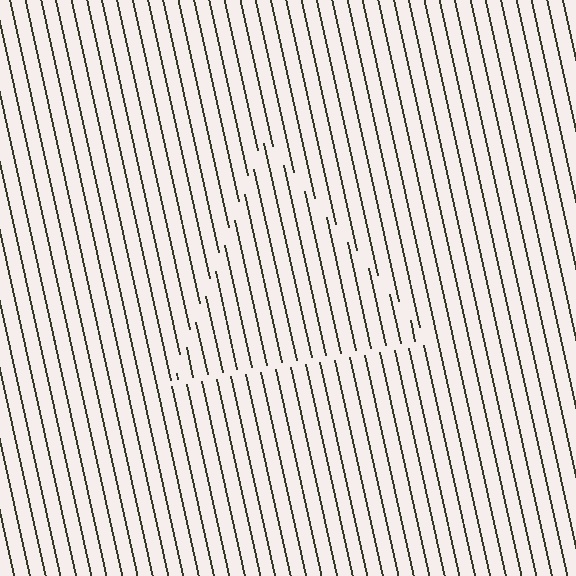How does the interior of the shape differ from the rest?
The interior of the shape contains the same grating, shifted by half a period — the contour is defined by the phase discontinuity where line-ends from the inner and outer gratings abut.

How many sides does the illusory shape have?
3 sides — the line-ends trace a triangle.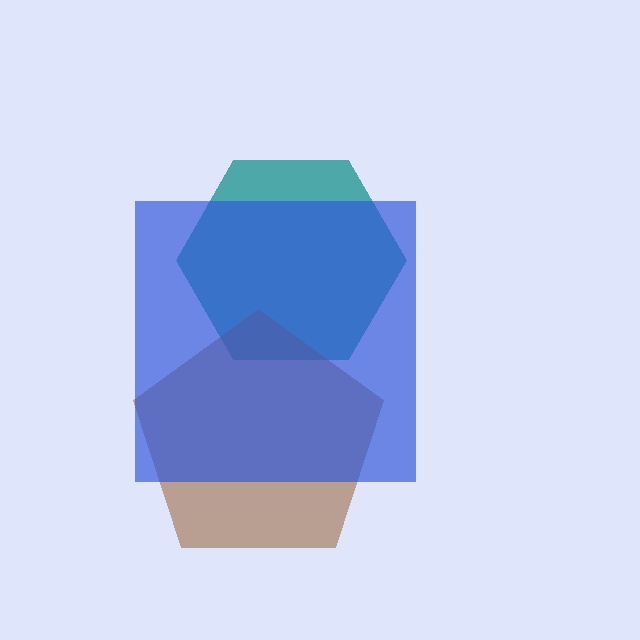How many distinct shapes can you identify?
There are 3 distinct shapes: a teal hexagon, a brown pentagon, a blue square.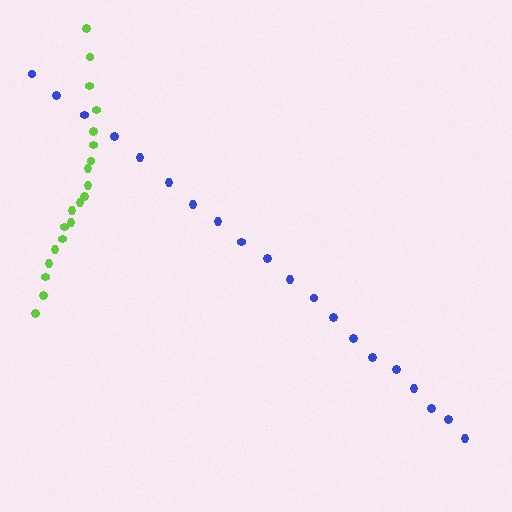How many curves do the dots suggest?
There are 2 distinct paths.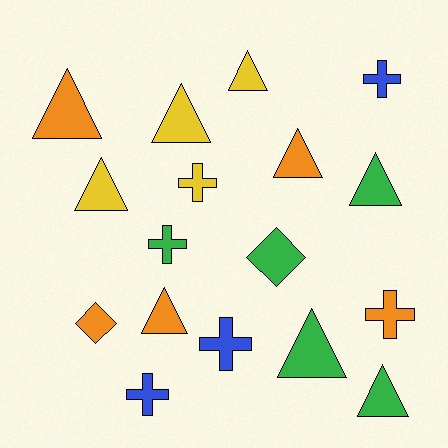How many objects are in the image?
There are 17 objects.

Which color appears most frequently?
Orange, with 5 objects.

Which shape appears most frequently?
Triangle, with 9 objects.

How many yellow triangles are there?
There are 3 yellow triangles.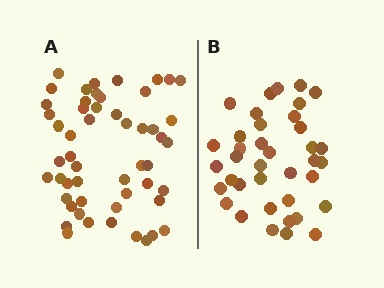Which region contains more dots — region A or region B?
Region A (the left region) has more dots.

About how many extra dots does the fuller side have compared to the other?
Region A has approximately 15 more dots than region B.